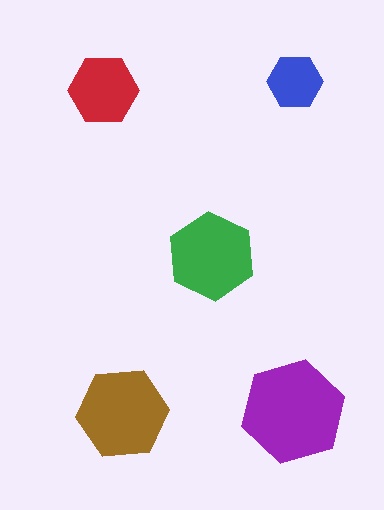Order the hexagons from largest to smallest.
the purple one, the brown one, the green one, the red one, the blue one.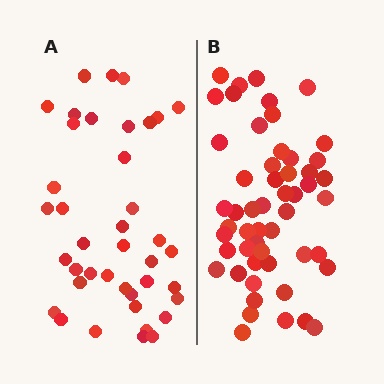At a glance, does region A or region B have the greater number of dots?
Region B (the right region) has more dots.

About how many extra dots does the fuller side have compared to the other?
Region B has approximately 15 more dots than region A.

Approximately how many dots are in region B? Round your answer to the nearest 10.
About 50 dots. (The exact count is 53, which rounds to 50.)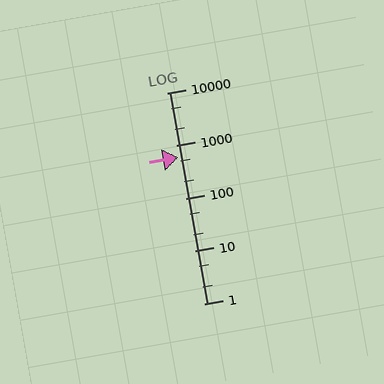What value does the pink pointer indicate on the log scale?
The pointer indicates approximately 600.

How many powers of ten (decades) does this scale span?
The scale spans 4 decades, from 1 to 10000.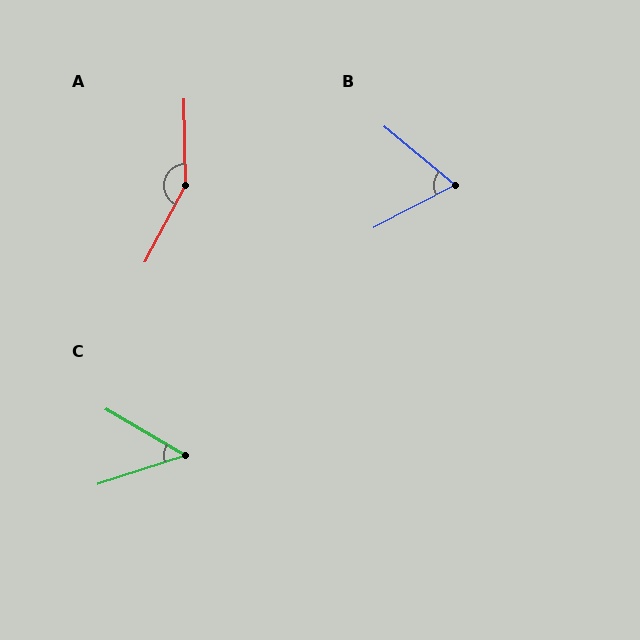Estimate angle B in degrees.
Approximately 67 degrees.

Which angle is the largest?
A, at approximately 152 degrees.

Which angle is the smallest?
C, at approximately 48 degrees.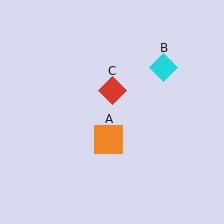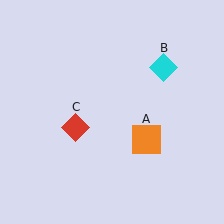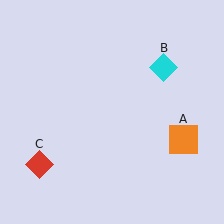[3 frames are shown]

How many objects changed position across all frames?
2 objects changed position: orange square (object A), red diamond (object C).